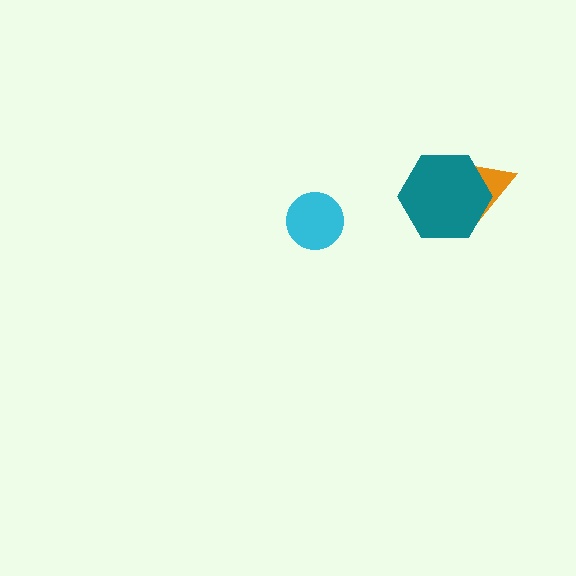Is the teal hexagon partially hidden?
No, no other shape covers it.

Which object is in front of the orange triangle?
The teal hexagon is in front of the orange triangle.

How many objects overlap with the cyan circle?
0 objects overlap with the cyan circle.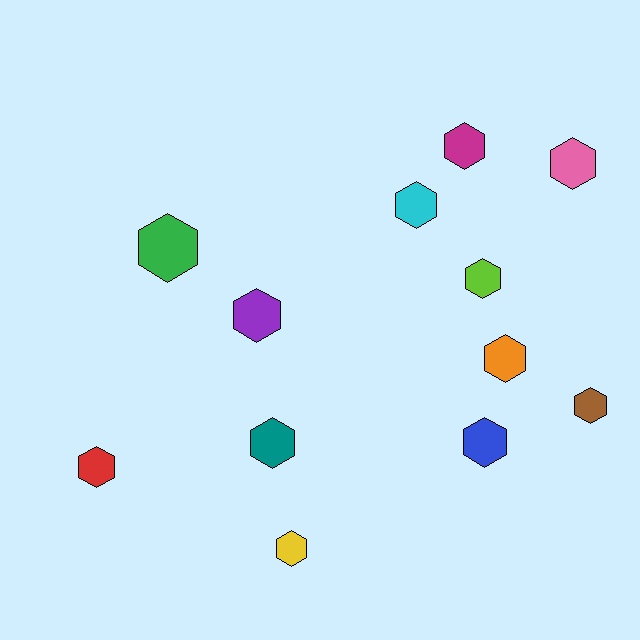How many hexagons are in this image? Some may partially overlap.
There are 12 hexagons.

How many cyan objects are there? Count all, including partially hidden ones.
There is 1 cyan object.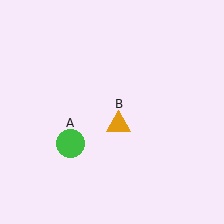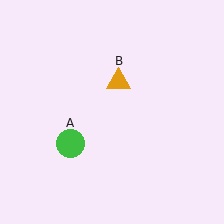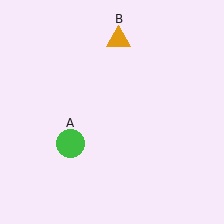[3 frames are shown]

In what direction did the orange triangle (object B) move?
The orange triangle (object B) moved up.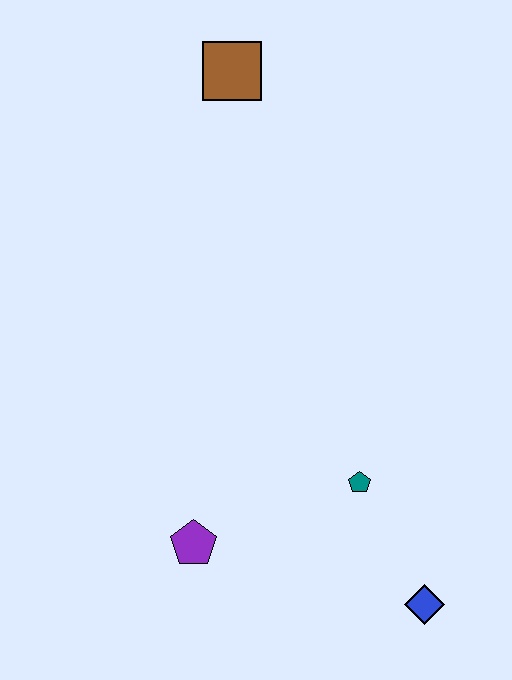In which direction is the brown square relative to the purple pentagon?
The brown square is above the purple pentagon.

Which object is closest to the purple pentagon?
The teal pentagon is closest to the purple pentagon.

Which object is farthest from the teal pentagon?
The brown square is farthest from the teal pentagon.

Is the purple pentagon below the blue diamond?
No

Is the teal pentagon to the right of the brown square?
Yes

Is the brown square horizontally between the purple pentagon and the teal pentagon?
Yes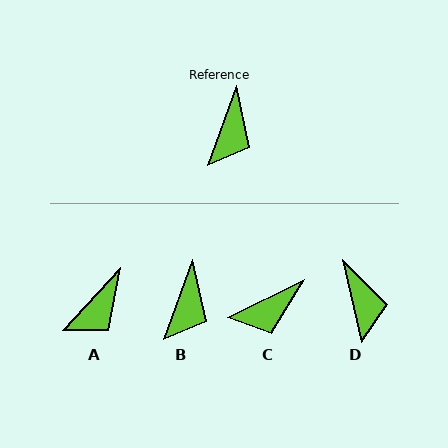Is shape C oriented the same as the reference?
No, it is off by about 44 degrees.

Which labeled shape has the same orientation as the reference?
B.